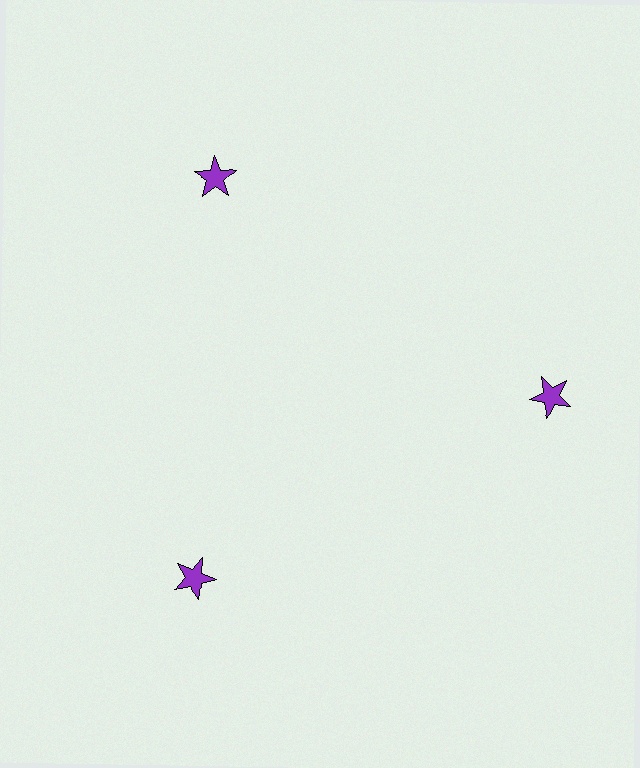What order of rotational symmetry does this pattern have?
This pattern has 3-fold rotational symmetry.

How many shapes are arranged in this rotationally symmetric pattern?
There are 3 shapes, arranged in 3 groups of 1.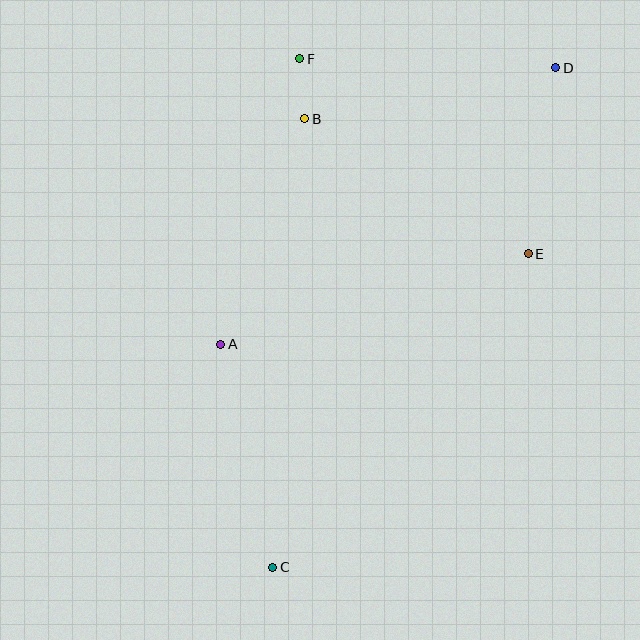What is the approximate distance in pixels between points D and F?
The distance between D and F is approximately 256 pixels.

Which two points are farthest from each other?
Points C and D are farthest from each other.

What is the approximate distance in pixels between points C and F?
The distance between C and F is approximately 509 pixels.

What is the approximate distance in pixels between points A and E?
The distance between A and E is approximately 321 pixels.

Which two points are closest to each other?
Points B and F are closest to each other.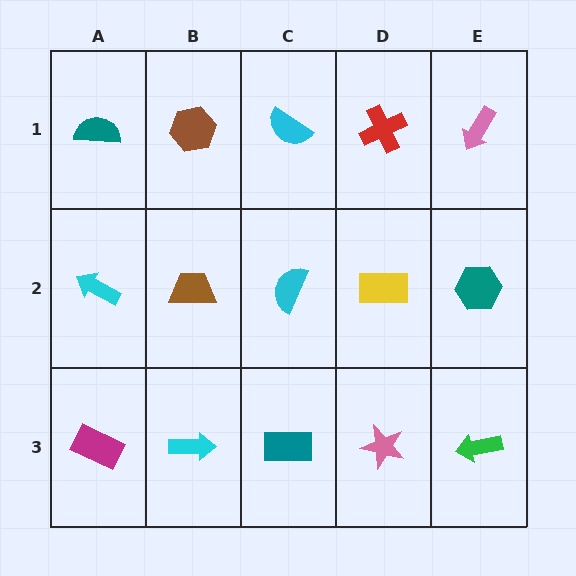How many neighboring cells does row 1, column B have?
3.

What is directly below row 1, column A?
A cyan arrow.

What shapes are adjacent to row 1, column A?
A cyan arrow (row 2, column A), a brown hexagon (row 1, column B).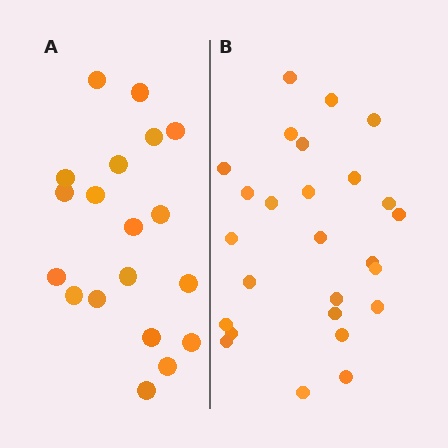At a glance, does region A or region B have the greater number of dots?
Region B (the right region) has more dots.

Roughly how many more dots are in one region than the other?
Region B has roughly 8 or so more dots than region A.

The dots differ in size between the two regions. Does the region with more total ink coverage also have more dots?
No. Region A has more total ink coverage because its dots are larger, but region B actually contains more individual dots. Total area can be misleading — the number of items is what matters here.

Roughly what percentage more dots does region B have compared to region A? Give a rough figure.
About 35% more.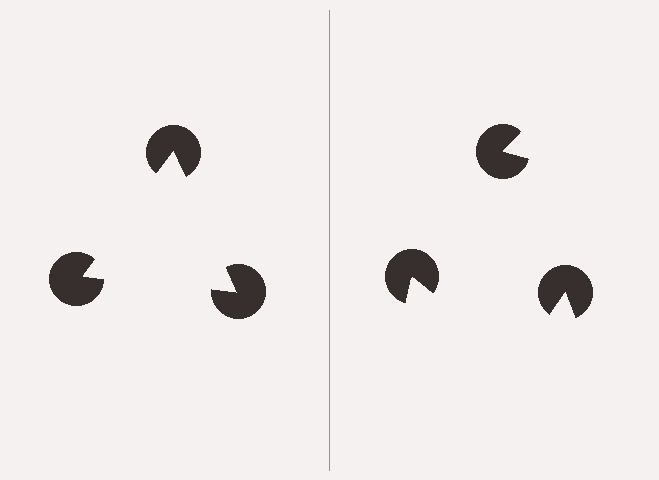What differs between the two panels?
The pac-man discs are positioned identically on both sides; only the wedge orientations differ. On the left they align to a triangle; on the right they are misaligned.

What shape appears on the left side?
An illusory triangle.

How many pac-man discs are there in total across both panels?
6 — 3 on each side.